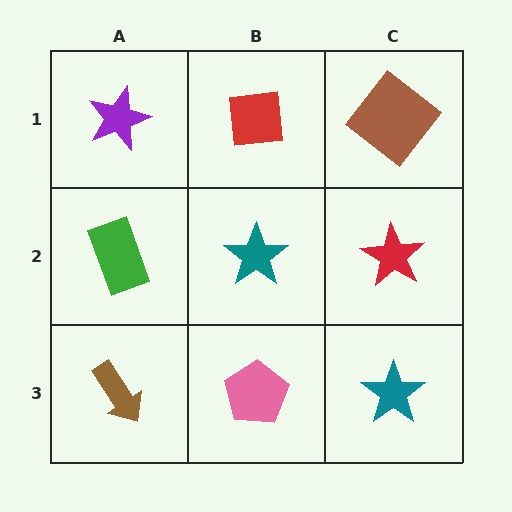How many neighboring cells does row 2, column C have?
3.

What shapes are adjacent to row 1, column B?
A teal star (row 2, column B), a purple star (row 1, column A), a brown diamond (row 1, column C).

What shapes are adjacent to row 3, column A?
A green rectangle (row 2, column A), a pink pentagon (row 3, column B).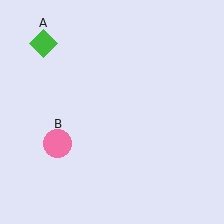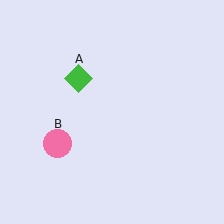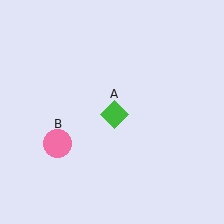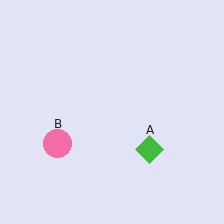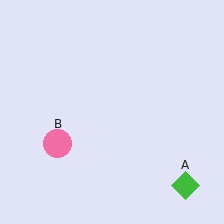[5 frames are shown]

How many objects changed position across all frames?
1 object changed position: green diamond (object A).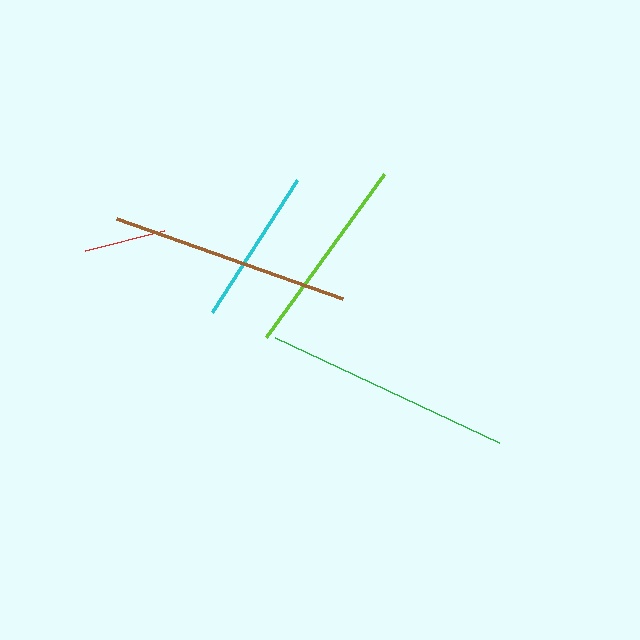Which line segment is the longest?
The green line is the longest at approximately 247 pixels.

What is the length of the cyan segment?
The cyan segment is approximately 157 pixels long.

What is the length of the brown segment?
The brown segment is approximately 239 pixels long.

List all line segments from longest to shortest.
From longest to shortest: green, brown, lime, cyan, red.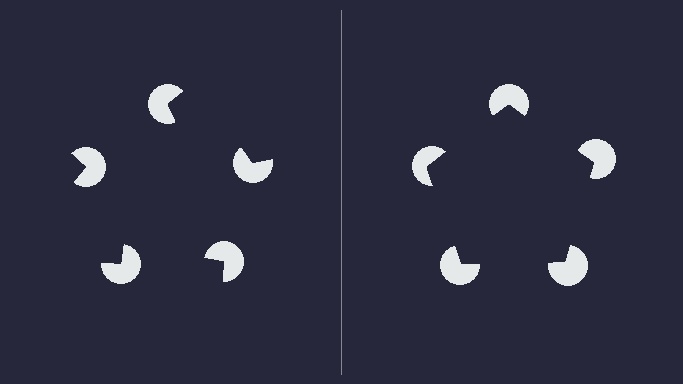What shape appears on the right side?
An illusory pentagon.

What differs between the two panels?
The pac-man discs are positioned identically on both sides; only the wedge orientations differ. On the right they align to a pentagon; on the left they are misaligned.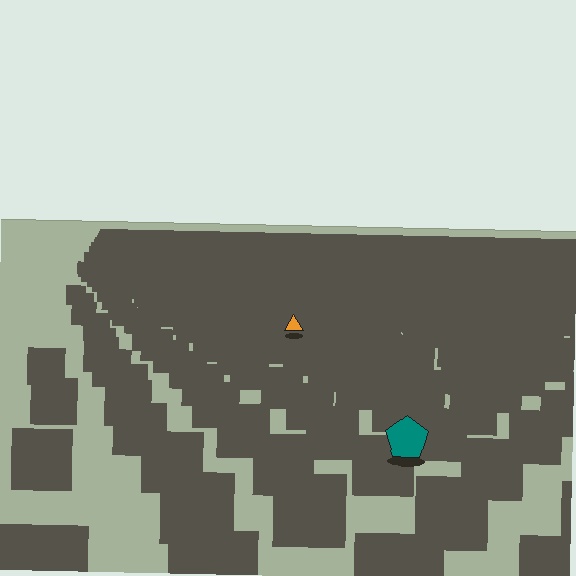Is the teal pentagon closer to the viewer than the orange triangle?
Yes. The teal pentagon is closer — you can tell from the texture gradient: the ground texture is coarser near it.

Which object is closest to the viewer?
The teal pentagon is closest. The texture marks near it are larger and more spread out.